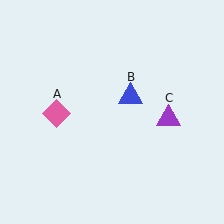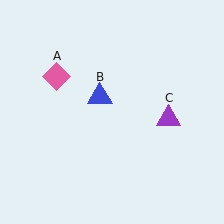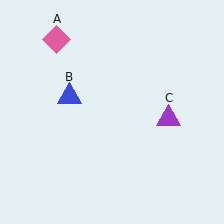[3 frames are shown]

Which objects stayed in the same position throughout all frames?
Purple triangle (object C) remained stationary.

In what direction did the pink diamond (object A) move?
The pink diamond (object A) moved up.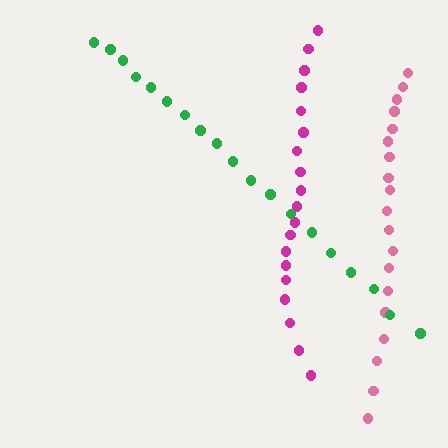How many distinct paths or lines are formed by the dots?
There are 3 distinct paths.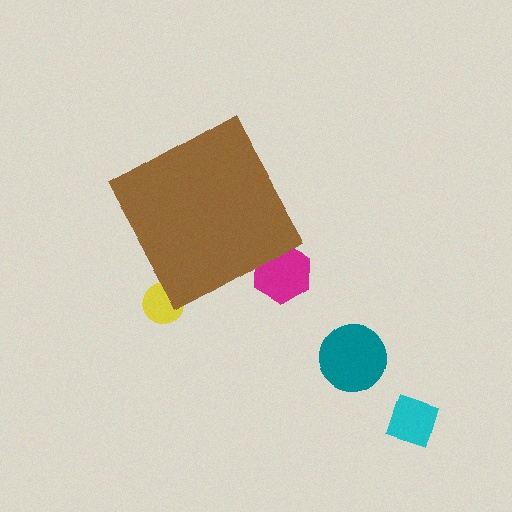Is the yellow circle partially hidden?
Yes, the yellow circle is partially hidden behind the brown diamond.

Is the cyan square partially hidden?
No, the cyan square is fully visible.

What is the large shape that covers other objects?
A brown diamond.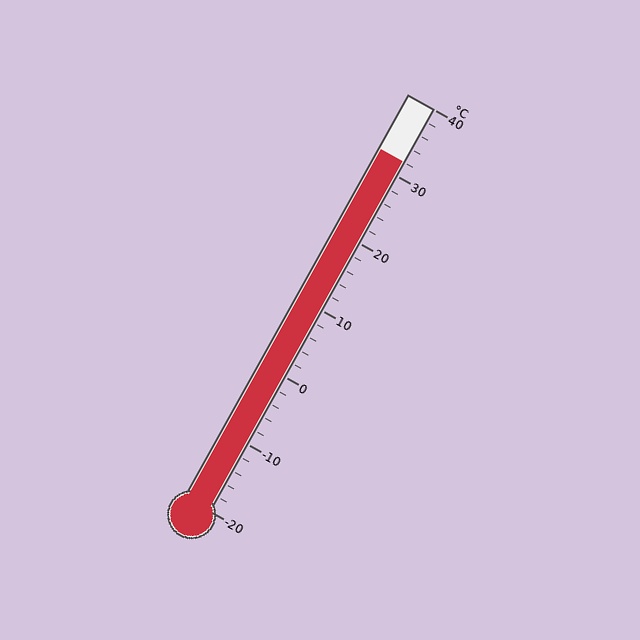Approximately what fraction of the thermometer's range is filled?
The thermometer is filled to approximately 85% of its range.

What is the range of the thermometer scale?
The thermometer scale ranges from -20°C to 40°C.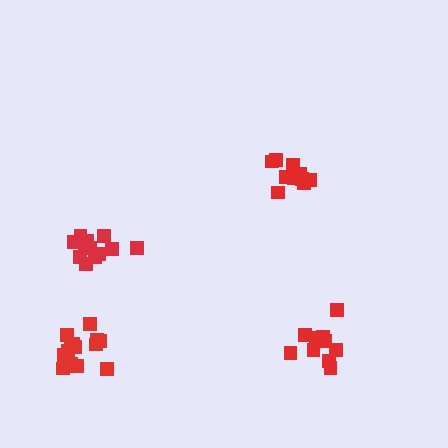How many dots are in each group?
Group 1: 11 dots, Group 2: 12 dots, Group 3: 12 dots, Group 4: 15 dots (50 total).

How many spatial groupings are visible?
There are 4 spatial groupings.